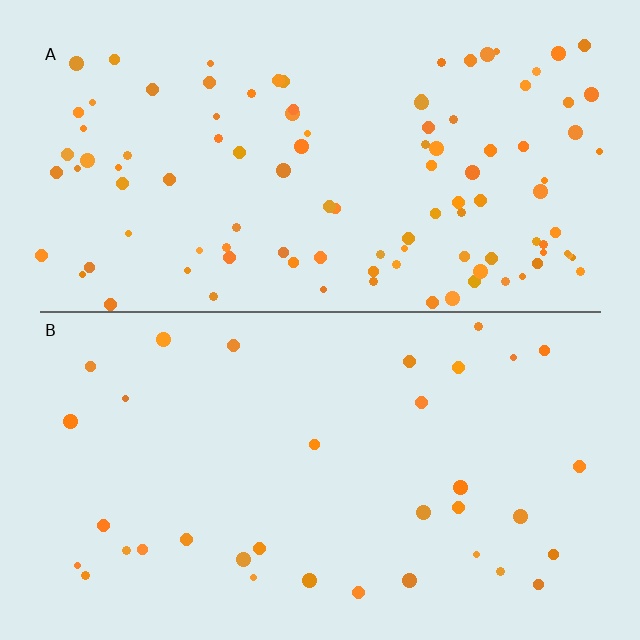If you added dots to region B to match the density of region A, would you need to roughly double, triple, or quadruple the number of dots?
Approximately triple.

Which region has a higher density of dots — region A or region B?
A (the top).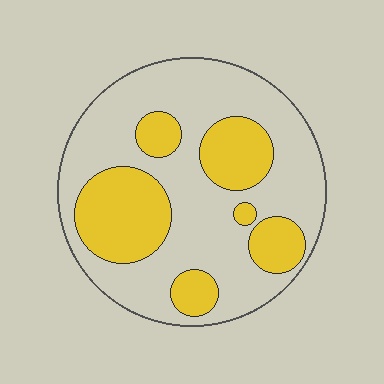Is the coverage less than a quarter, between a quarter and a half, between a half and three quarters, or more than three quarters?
Between a quarter and a half.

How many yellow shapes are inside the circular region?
6.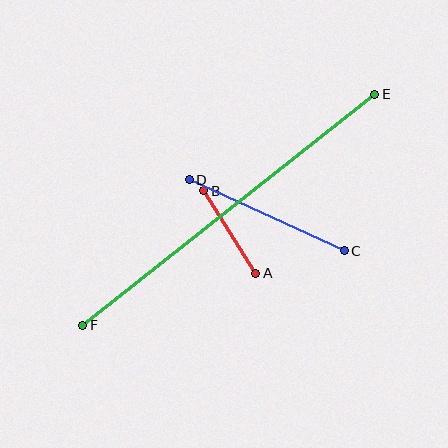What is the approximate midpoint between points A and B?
The midpoint is at approximately (230, 232) pixels.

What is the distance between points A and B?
The distance is approximately 98 pixels.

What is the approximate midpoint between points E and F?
The midpoint is at approximately (229, 210) pixels.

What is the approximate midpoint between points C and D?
The midpoint is at approximately (267, 215) pixels.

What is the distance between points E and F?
The distance is approximately 372 pixels.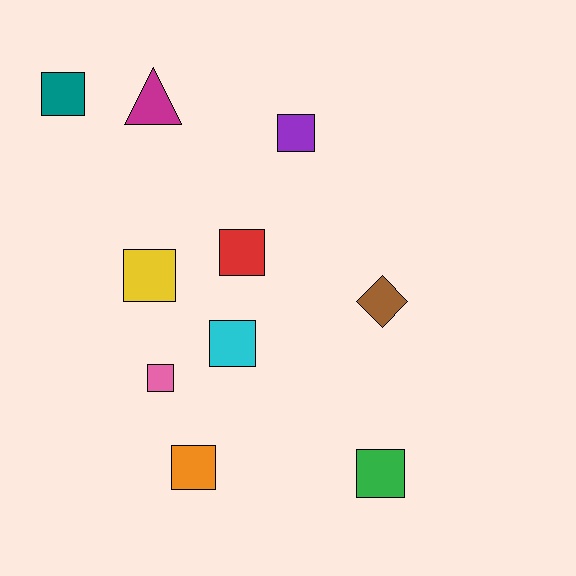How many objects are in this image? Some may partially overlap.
There are 10 objects.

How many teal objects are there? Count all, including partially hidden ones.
There is 1 teal object.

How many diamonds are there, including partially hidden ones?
There is 1 diamond.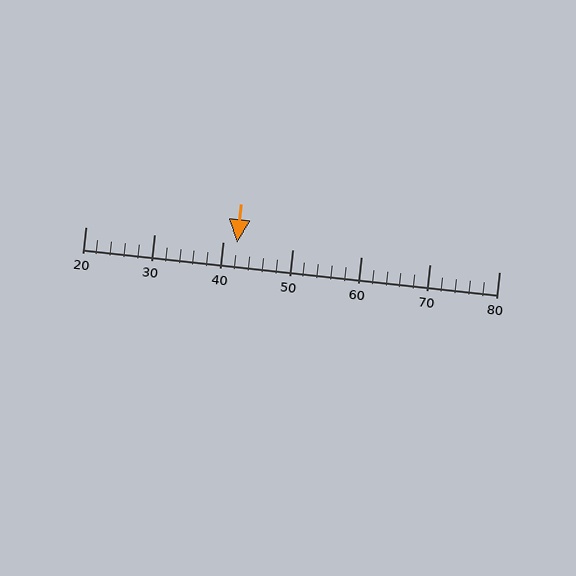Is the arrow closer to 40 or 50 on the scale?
The arrow is closer to 40.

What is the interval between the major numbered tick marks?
The major tick marks are spaced 10 units apart.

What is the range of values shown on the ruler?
The ruler shows values from 20 to 80.